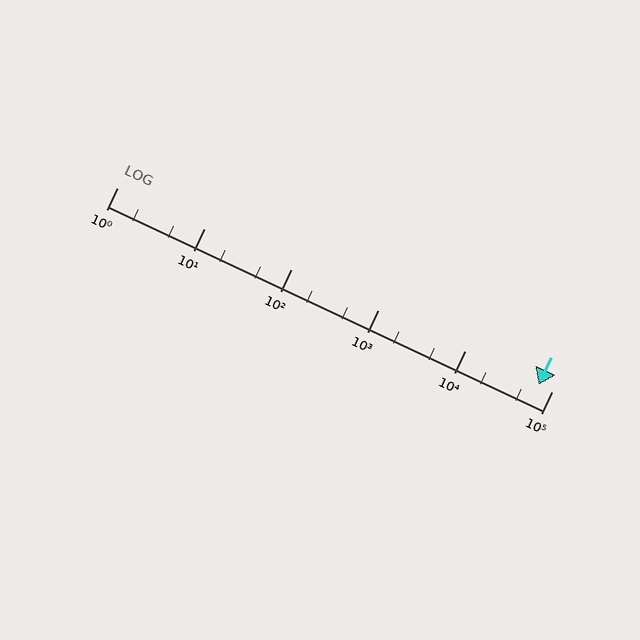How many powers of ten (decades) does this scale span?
The scale spans 5 decades, from 1 to 100000.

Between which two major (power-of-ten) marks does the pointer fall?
The pointer is between 10000 and 100000.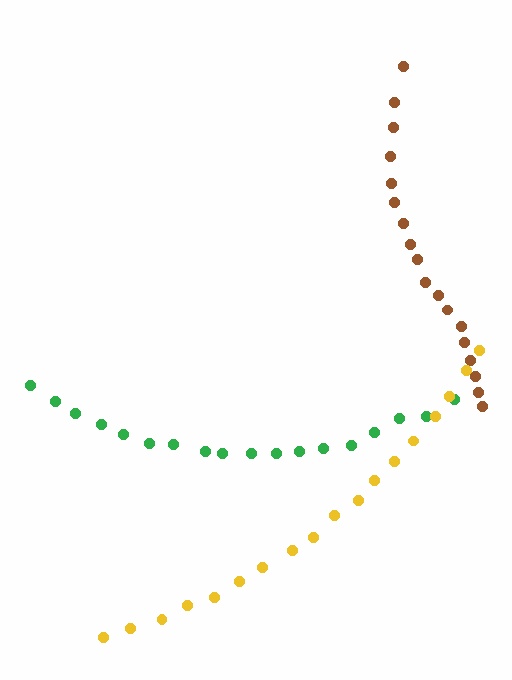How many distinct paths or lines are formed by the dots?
There are 3 distinct paths.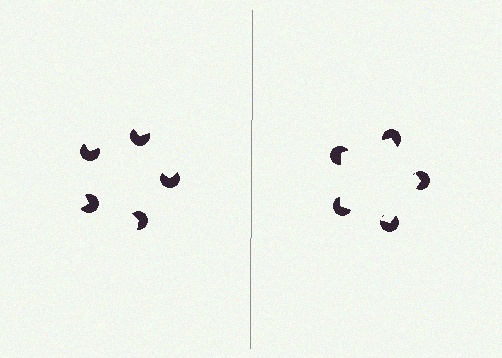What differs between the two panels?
The pac-man discs are positioned identically on both sides; only the wedge orientations differ. On the right they align to a pentagon; on the left they are misaligned.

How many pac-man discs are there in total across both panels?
10 — 5 on each side.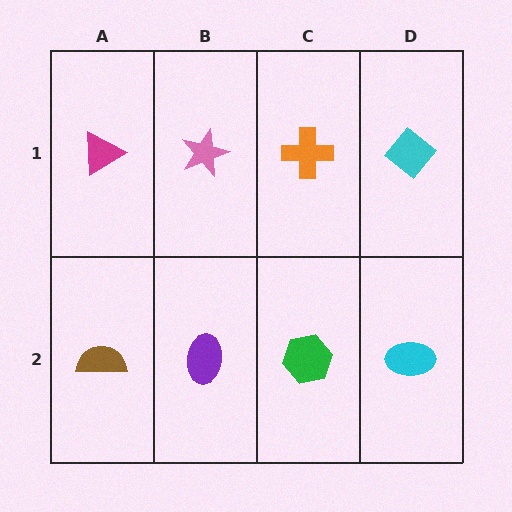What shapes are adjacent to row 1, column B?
A purple ellipse (row 2, column B), a magenta triangle (row 1, column A), an orange cross (row 1, column C).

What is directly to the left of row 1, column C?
A pink star.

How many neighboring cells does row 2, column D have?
2.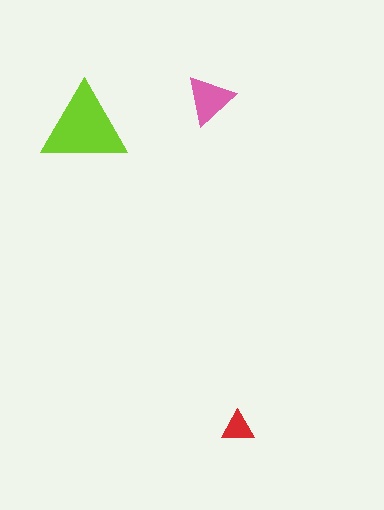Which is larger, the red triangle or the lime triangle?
The lime one.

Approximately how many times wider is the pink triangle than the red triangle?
About 1.5 times wider.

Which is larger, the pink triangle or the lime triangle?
The lime one.